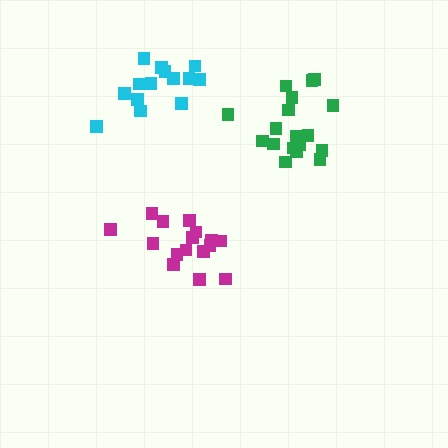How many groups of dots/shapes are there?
There are 3 groups.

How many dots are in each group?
Group 1: 16 dots, Group 2: 14 dots, Group 3: 18 dots (48 total).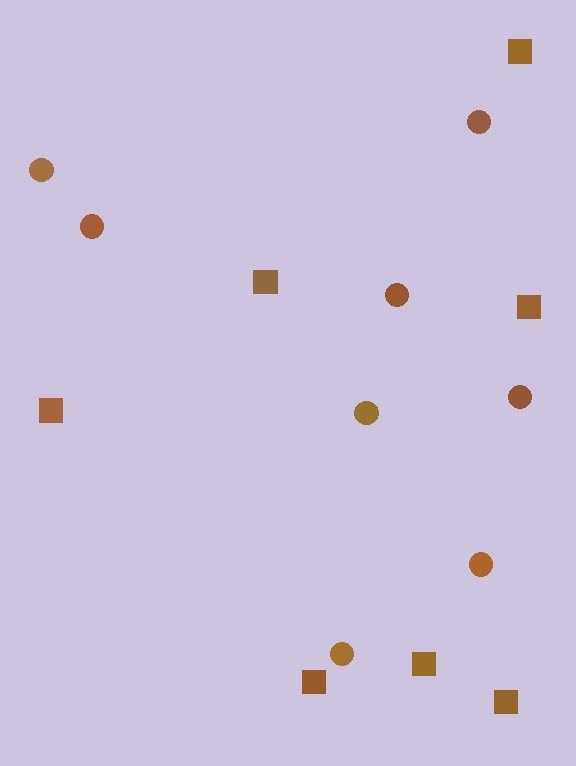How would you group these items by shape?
There are 2 groups: one group of squares (7) and one group of circles (8).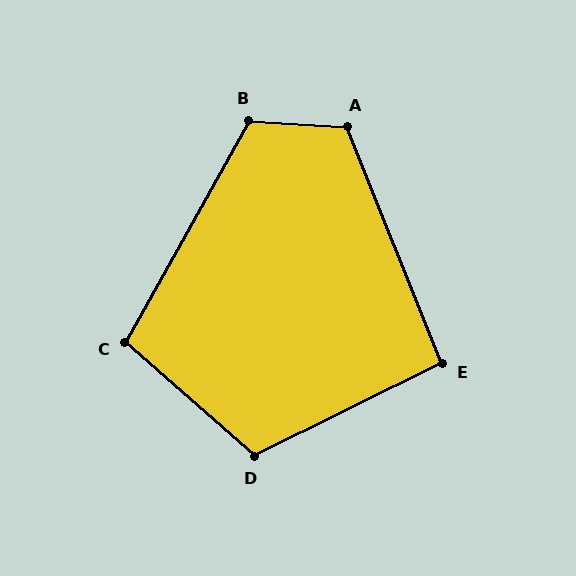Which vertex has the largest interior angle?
B, at approximately 116 degrees.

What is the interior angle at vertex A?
Approximately 115 degrees (obtuse).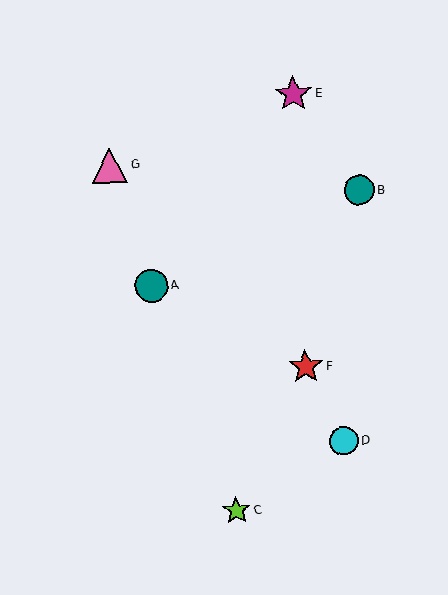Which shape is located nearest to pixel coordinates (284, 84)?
The magenta star (labeled E) at (293, 94) is nearest to that location.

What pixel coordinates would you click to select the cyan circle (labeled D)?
Click at (344, 441) to select the cyan circle D.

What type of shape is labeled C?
Shape C is a lime star.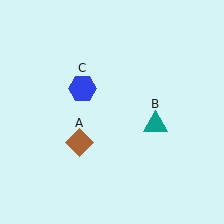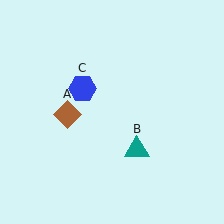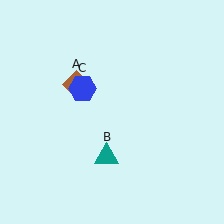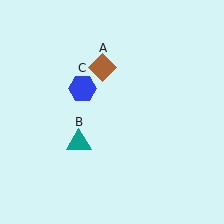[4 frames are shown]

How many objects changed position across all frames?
2 objects changed position: brown diamond (object A), teal triangle (object B).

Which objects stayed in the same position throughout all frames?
Blue hexagon (object C) remained stationary.